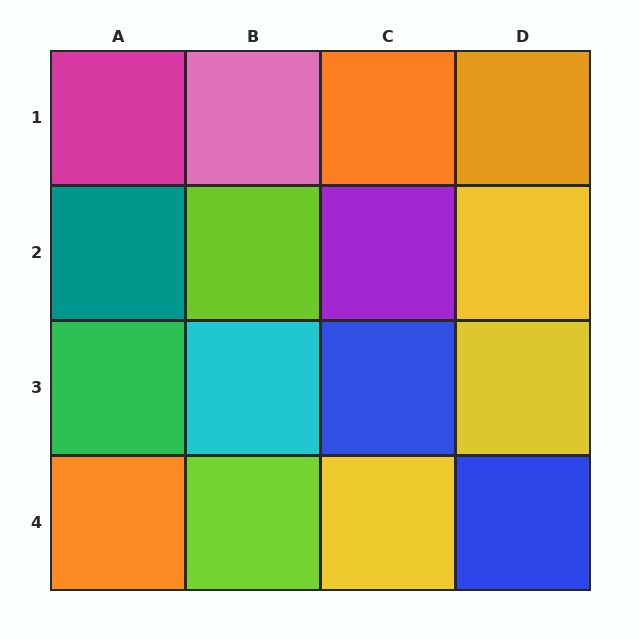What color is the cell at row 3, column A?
Green.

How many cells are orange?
3 cells are orange.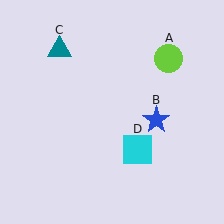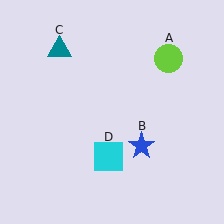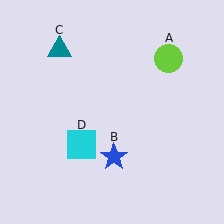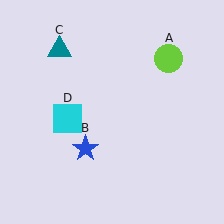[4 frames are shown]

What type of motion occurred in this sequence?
The blue star (object B), cyan square (object D) rotated clockwise around the center of the scene.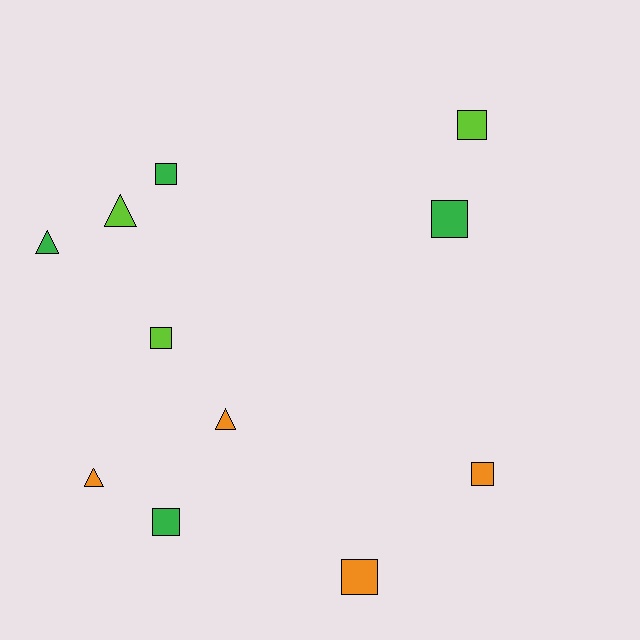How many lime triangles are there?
There is 1 lime triangle.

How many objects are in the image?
There are 11 objects.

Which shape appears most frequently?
Square, with 7 objects.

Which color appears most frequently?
Green, with 4 objects.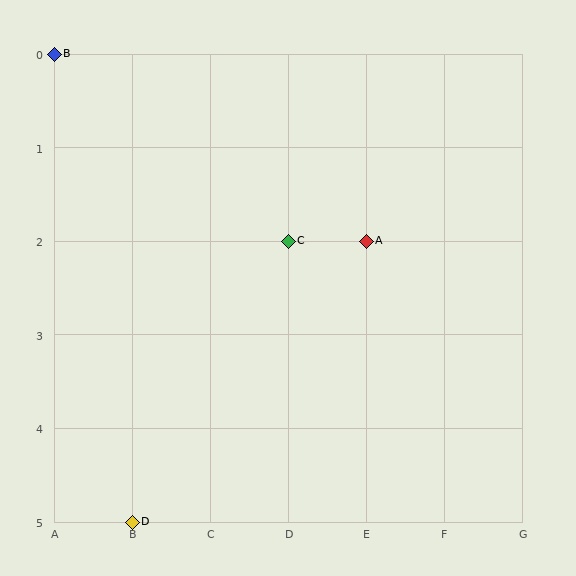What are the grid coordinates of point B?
Point B is at grid coordinates (A, 0).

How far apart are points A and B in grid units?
Points A and B are 4 columns and 2 rows apart (about 4.5 grid units diagonally).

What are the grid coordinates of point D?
Point D is at grid coordinates (B, 5).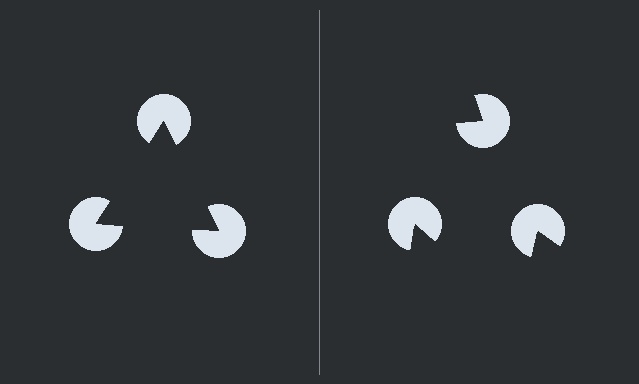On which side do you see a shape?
An illusory triangle appears on the left side. On the right side the wedge cuts are rotated, so no coherent shape forms.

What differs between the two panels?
The pac-man discs are positioned identically on both sides; only the wedge orientations differ. On the left they align to a triangle; on the right they are misaligned.